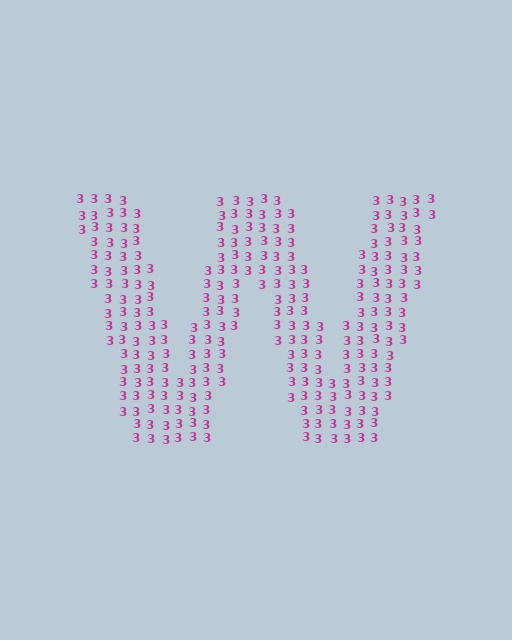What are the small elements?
The small elements are digit 3's.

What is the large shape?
The large shape is the letter W.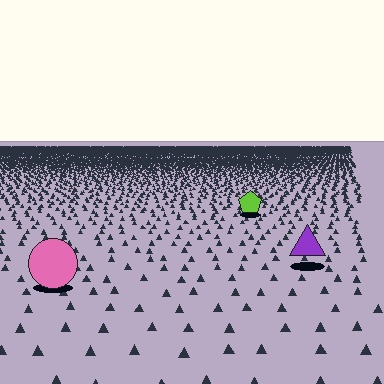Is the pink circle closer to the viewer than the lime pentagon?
Yes. The pink circle is closer — you can tell from the texture gradient: the ground texture is coarser near it.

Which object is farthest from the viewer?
The lime pentagon is farthest from the viewer. It appears smaller and the ground texture around it is denser.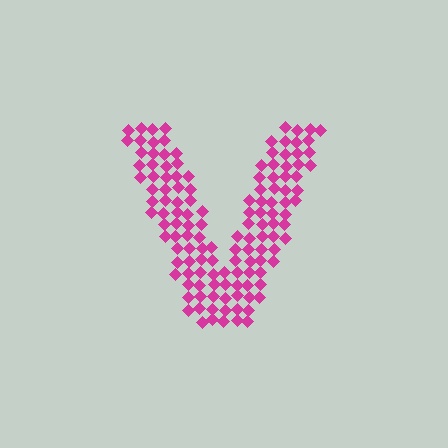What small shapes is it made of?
It is made of small diamonds.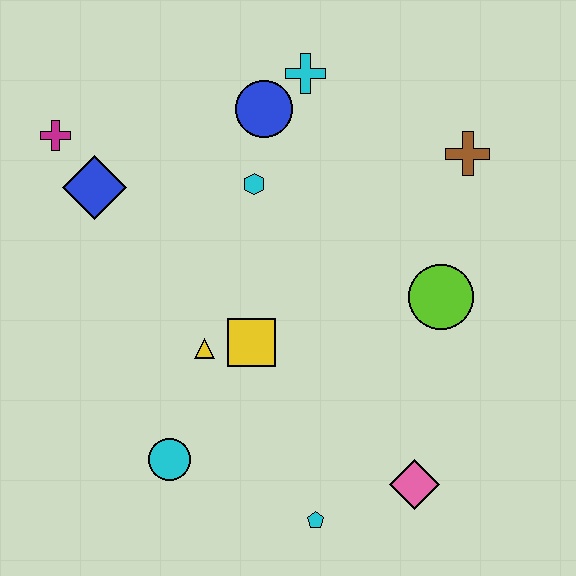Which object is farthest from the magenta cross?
The pink diamond is farthest from the magenta cross.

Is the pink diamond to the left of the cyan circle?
No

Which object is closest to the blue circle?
The cyan cross is closest to the blue circle.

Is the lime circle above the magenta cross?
No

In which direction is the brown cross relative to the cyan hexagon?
The brown cross is to the right of the cyan hexagon.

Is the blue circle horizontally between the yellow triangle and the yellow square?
No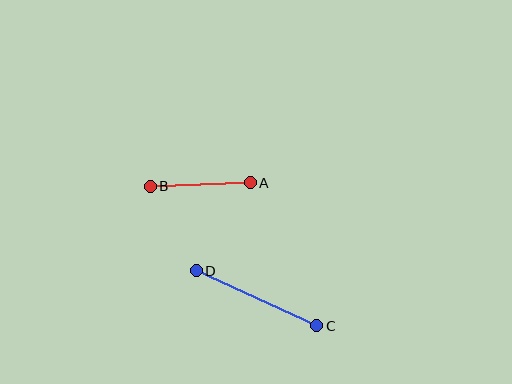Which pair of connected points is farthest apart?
Points C and D are farthest apart.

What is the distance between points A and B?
The distance is approximately 100 pixels.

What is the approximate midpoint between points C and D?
The midpoint is at approximately (257, 298) pixels.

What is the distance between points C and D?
The distance is approximately 132 pixels.